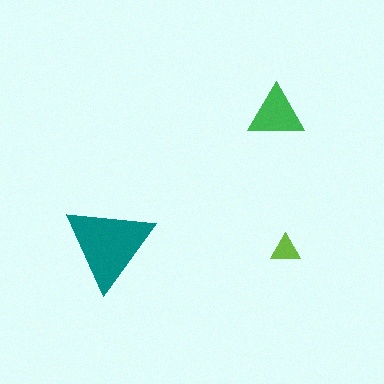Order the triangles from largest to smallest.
the teal one, the green one, the lime one.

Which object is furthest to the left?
The teal triangle is leftmost.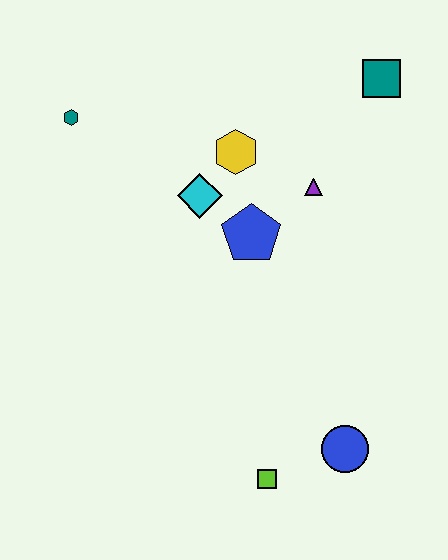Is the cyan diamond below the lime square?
No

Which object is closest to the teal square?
The purple triangle is closest to the teal square.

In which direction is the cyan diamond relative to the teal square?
The cyan diamond is to the left of the teal square.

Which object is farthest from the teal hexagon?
The blue circle is farthest from the teal hexagon.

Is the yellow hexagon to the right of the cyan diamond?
Yes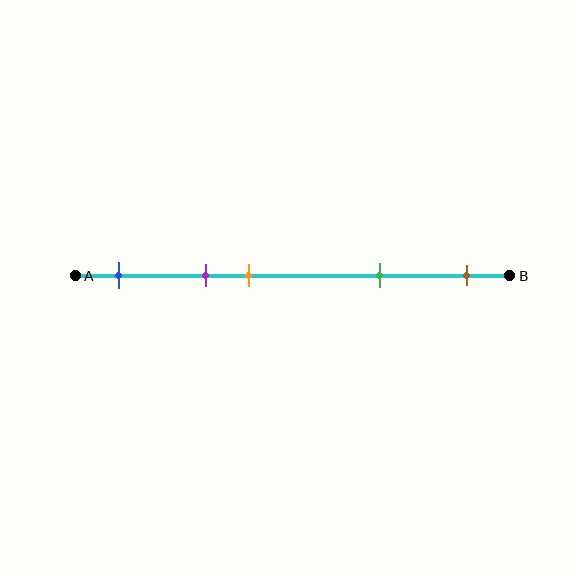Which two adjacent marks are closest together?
The purple and orange marks are the closest adjacent pair.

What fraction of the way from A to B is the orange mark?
The orange mark is approximately 40% (0.4) of the way from A to B.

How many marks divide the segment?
There are 5 marks dividing the segment.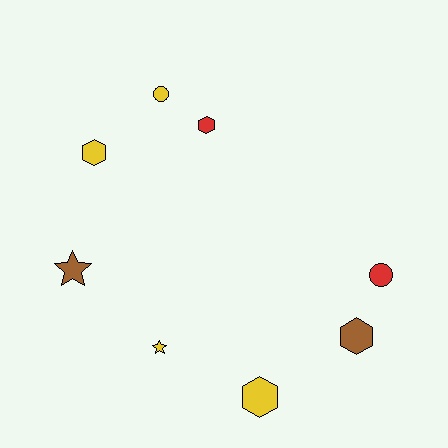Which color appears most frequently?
Yellow, with 4 objects.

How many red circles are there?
There is 1 red circle.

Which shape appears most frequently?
Hexagon, with 4 objects.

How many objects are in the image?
There are 8 objects.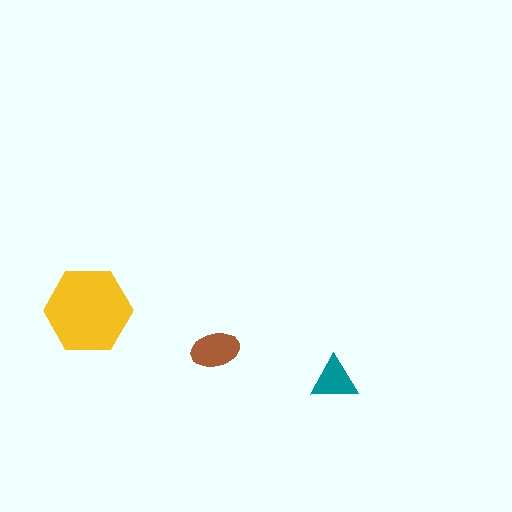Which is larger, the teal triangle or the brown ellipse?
The brown ellipse.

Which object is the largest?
The yellow hexagon.